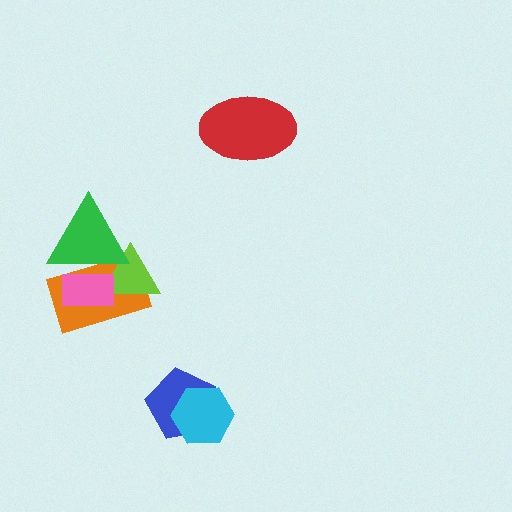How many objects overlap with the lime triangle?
3 objects overlap with the lime triangle.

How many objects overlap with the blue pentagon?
1 object overlaps with the blue pentagon.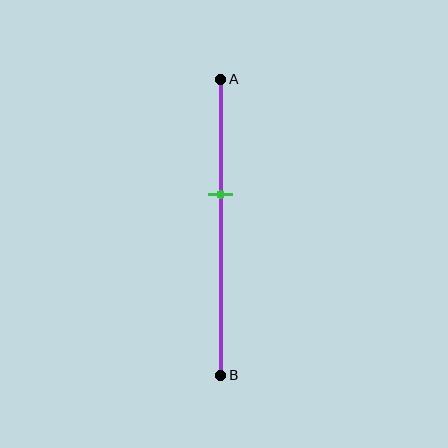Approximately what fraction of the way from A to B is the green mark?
The green mark is approximately 40% of the way from A to B.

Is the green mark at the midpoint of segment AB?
No, the mark is at about 40% from A, not at the 50% midpoint.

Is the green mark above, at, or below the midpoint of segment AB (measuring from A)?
The green mark is above the midpoint of segment AB.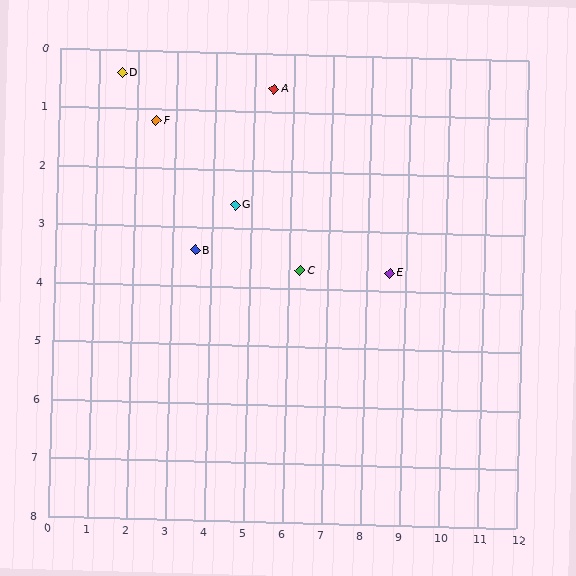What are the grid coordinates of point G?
Point G is at approximately (4.6, 2.6).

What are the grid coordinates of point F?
Point F is at approximately (2.5, 1.2).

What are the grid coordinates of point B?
Point B is at approximately (3.6, 3.4).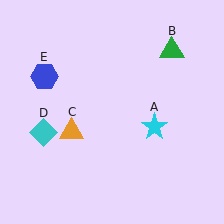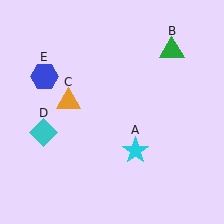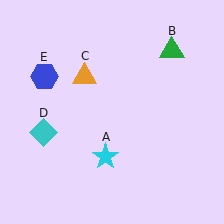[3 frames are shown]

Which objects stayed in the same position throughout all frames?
Green triangle (object B) and cyan diamond (object D) and blue hexagon (object E) remained stationary.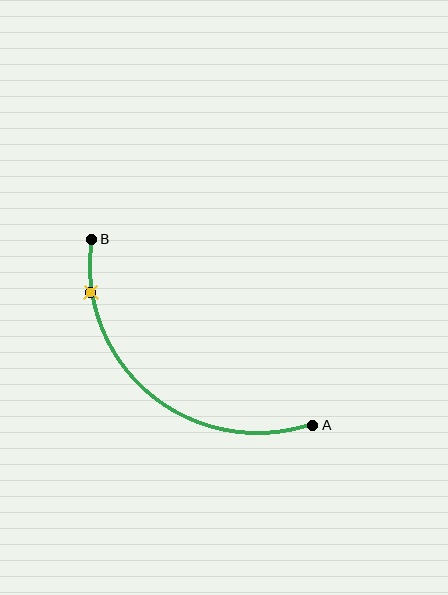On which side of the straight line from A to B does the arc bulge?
The arc bulges below and to the left of the straight line connecting A and B.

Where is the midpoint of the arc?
The arc midpoint is the point on the curve farthest from the straight line joining A and B. It sits below and to the left of that line.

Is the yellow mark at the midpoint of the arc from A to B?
No. The yellow mark lies on the arc but is closer to endpoint B. The arc midpoint would be at the point on the curve equidistant along the arc from both A and B.